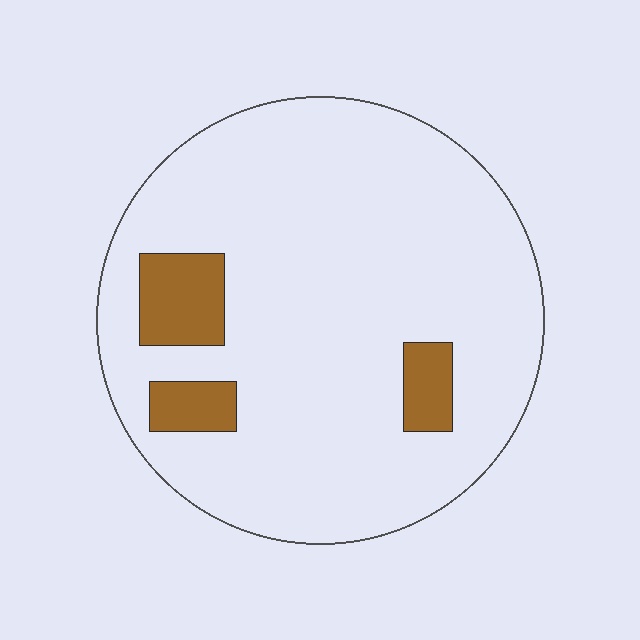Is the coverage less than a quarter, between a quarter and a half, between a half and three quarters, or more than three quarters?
Less than a quarter.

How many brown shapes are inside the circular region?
3.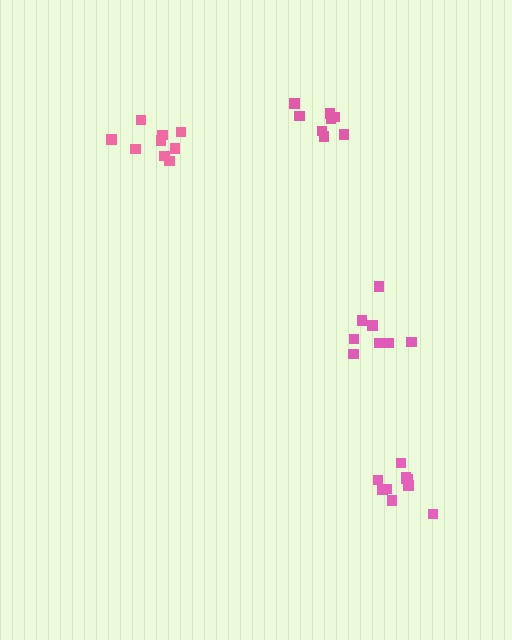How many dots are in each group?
Group 1: 9 dots, Group 2: 8 dots, Group 3: 8 dots, Group 4: 10 dots (35 total).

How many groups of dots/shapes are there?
There are 4 groups.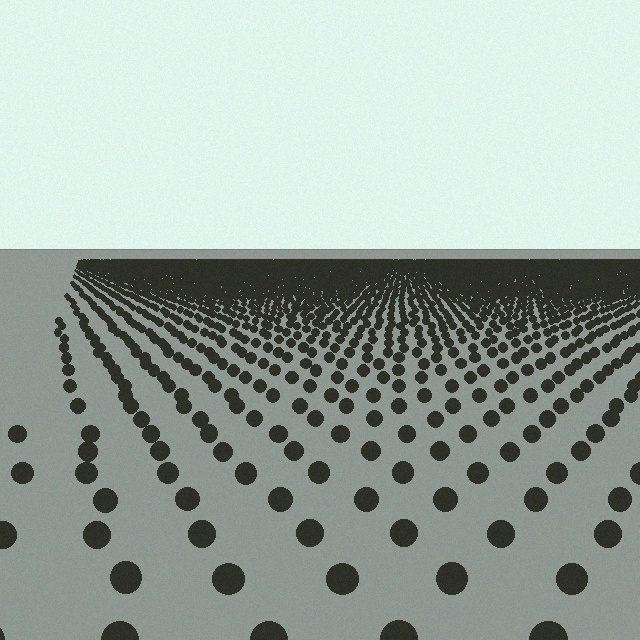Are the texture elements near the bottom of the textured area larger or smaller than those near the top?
Larger. Near the bottom, elements are closer to the viewer and appear at a bigger on-screen size.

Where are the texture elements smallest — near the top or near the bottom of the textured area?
Near the top.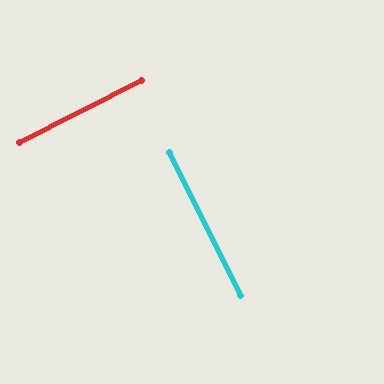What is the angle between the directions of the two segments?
Approximately 89 degrees.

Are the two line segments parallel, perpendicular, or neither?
Perpendicular — they meet at approximately 89°.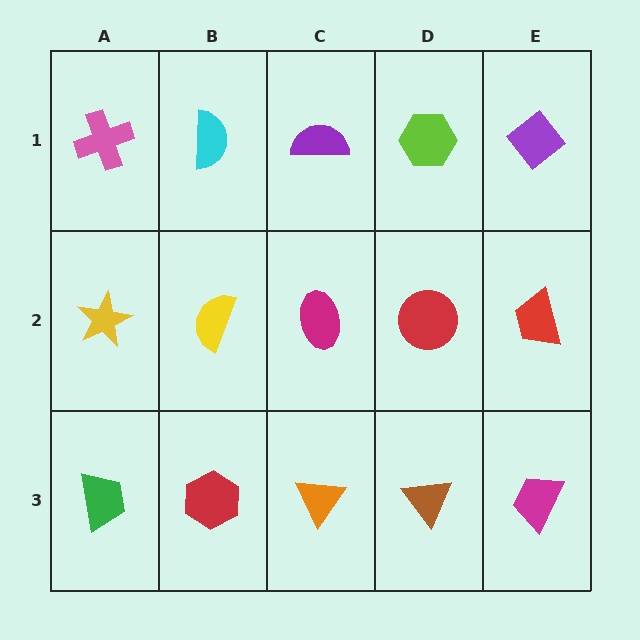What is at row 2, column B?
A yellow semicircle.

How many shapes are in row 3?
5 shapes.